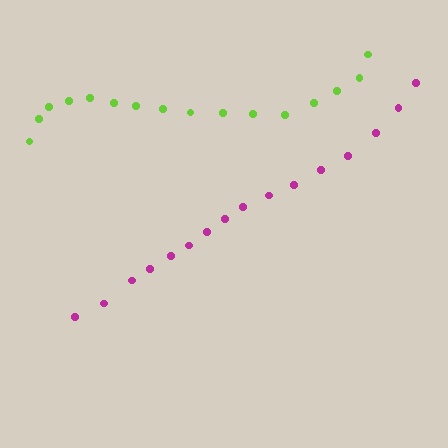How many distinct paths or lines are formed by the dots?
There are 2 distinct paths.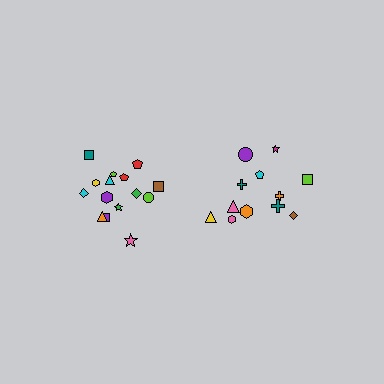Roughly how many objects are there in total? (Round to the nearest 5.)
Roughly 25 objects in total.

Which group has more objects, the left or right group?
The left group.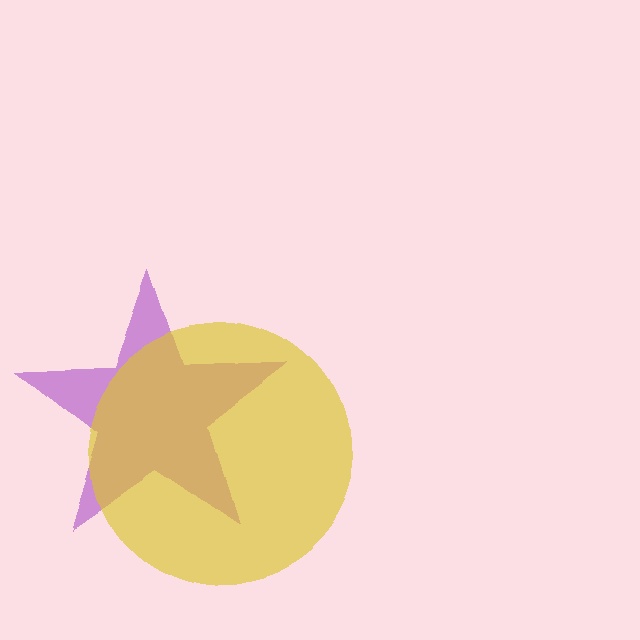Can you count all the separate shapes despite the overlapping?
Yes, there are 2 separate shapes.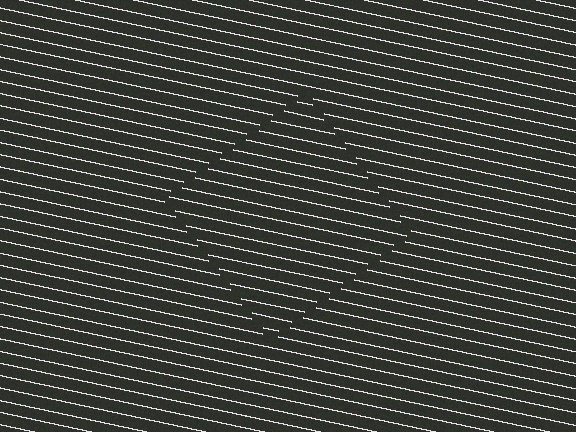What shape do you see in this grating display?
An illusory square. The interior of the shape contains the same grating, shifted by half a period — the contour is defined by the phase discontinuity where line-ends from the inner and outer gratings abut.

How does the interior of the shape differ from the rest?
The interior of the shape contains the same grating, shifted by half a period — the contour is defined by the phase discontinuity where line-ends from the inner and outer gratings abut.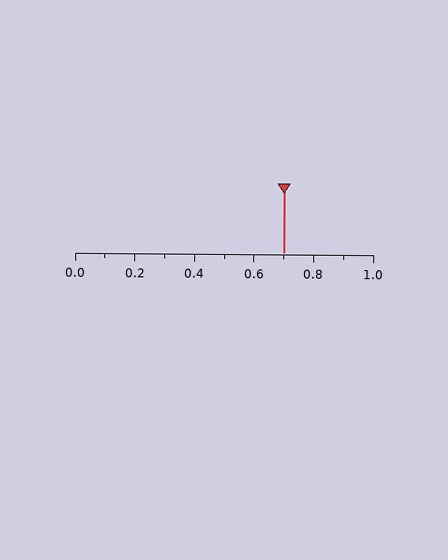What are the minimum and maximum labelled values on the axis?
The axis runs from 0.0 to 1.0.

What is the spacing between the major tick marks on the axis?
The major ticks are spaced 0.2 apart.